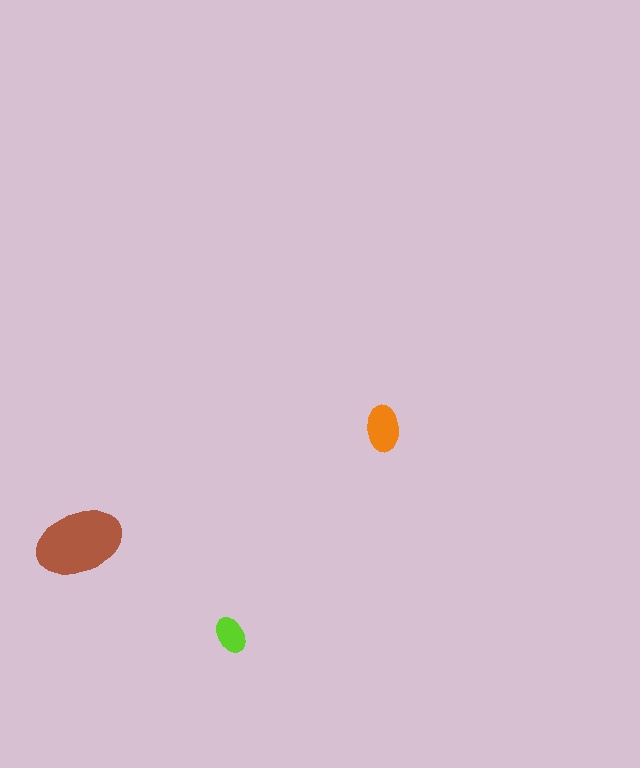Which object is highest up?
The orange ellipse is topmost.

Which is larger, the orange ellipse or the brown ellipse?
The brown one.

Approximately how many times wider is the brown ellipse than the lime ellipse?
About 2.5 times wider.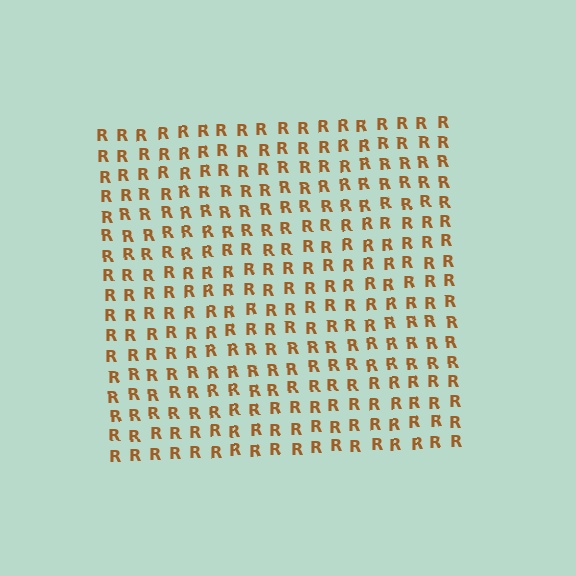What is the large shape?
The large shape is a square.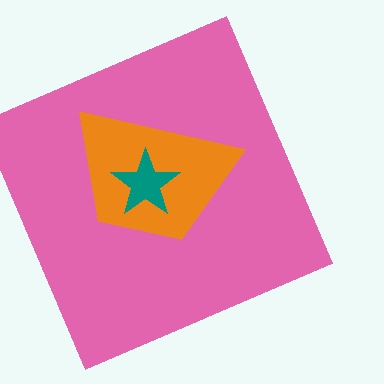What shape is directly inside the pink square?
The orange trapezoid.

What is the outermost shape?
The pink square.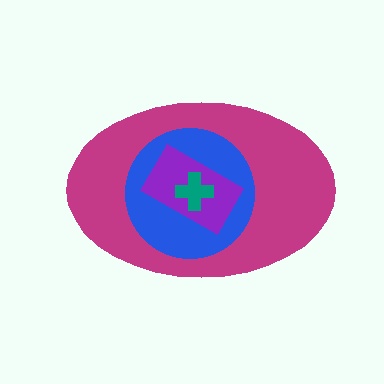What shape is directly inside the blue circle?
The purple rectangle.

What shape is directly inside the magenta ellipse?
The blue circle.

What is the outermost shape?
The magenta ellipse.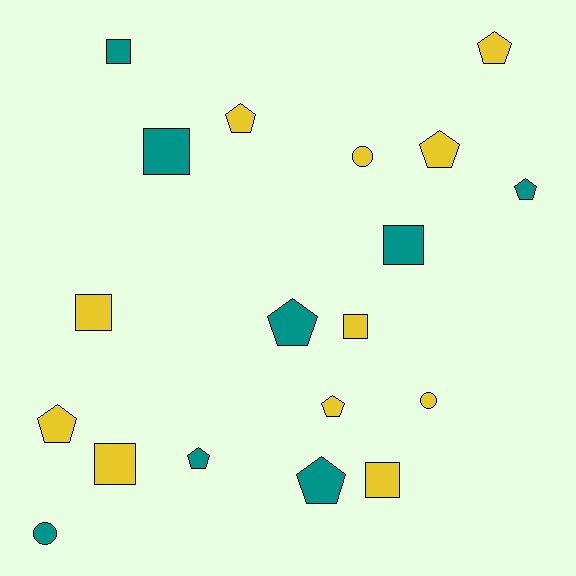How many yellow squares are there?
There are 4 yellow squares.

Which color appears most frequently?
Yellow, with 11 objects.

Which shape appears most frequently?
Pentagon, with 9 objects.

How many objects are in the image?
There are 19 objects.